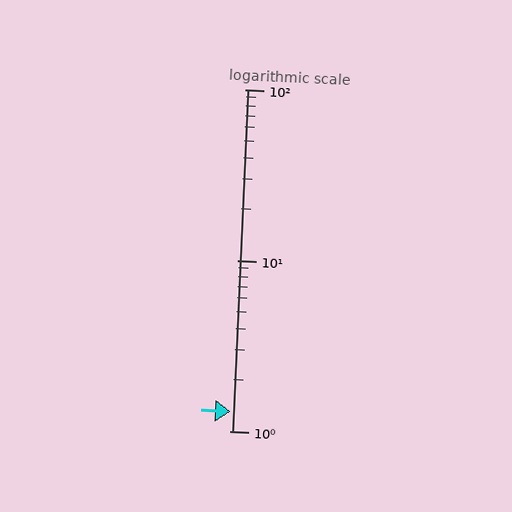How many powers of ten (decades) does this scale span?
The scale spans 2 decades, from 1 to 100.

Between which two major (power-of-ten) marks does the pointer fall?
The pointer is between 1 and 10.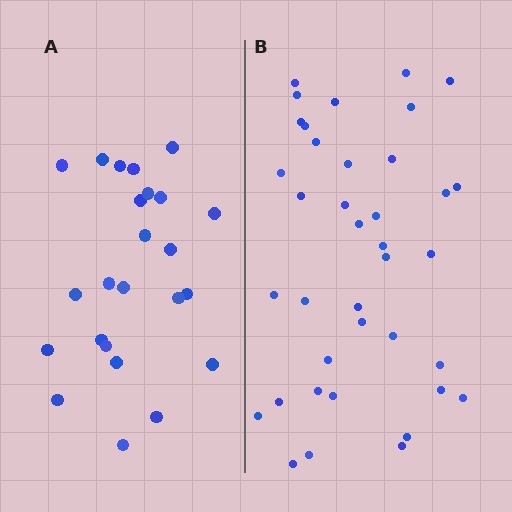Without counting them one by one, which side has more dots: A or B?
Region B (the right region) has more dots.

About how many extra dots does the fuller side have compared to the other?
Region B has approximately 15 more dots than region A.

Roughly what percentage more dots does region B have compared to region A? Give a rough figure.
About 60% more.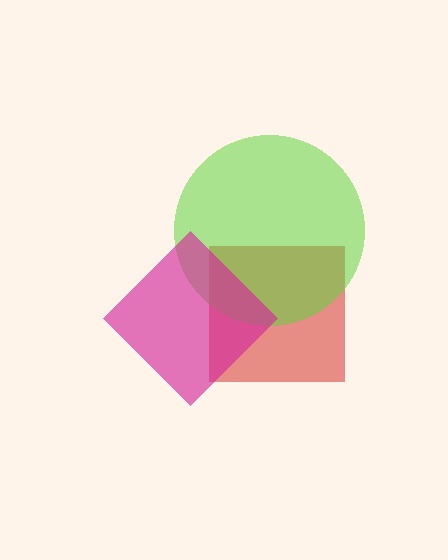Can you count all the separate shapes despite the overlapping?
Yes, there are 3 separate shapes.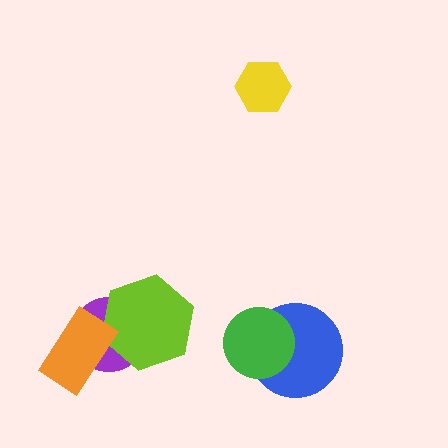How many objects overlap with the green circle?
1 object overlaps with the green circle.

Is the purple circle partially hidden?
Yes, it is partially covered by another shape.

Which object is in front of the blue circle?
The green circle is in front of the blue circle.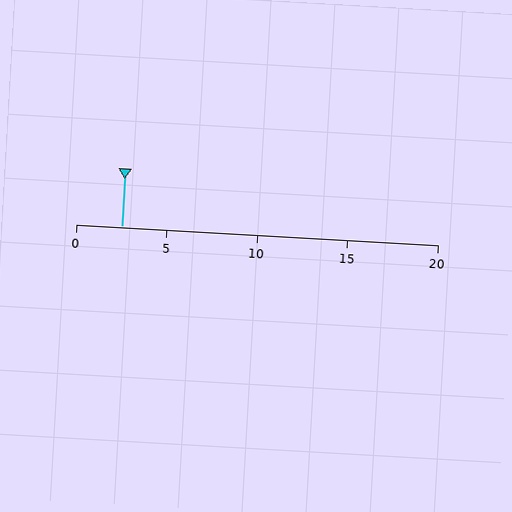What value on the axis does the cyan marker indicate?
The marker indicates approximately 2.5.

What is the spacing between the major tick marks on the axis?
The major ticks are spaced 5 apart.